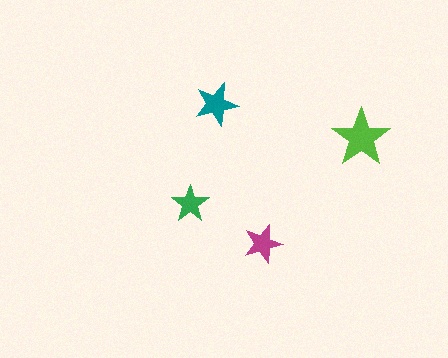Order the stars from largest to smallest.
the lime one, the teal one, the magenta one, the green one.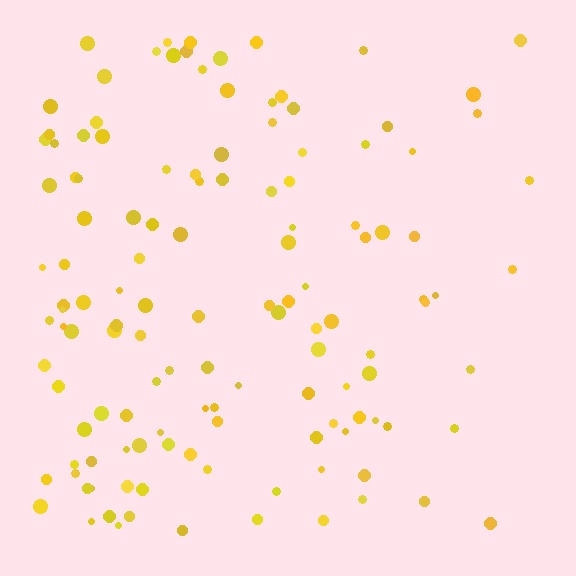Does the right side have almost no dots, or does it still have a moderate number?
Still a moderate number, just noticeably fewer than the left.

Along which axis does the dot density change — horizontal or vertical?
Horizontal.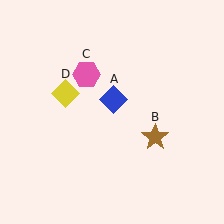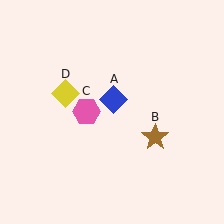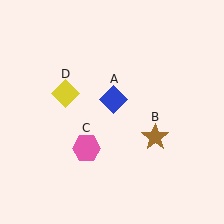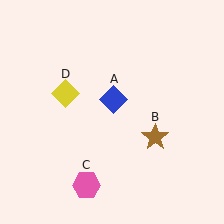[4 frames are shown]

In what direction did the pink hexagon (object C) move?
The pink hexagon (object C) moved down.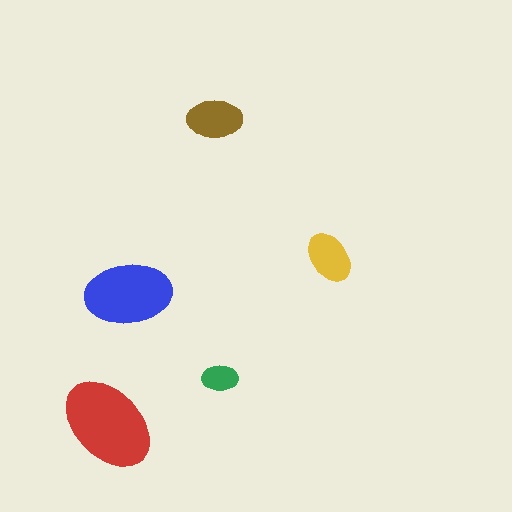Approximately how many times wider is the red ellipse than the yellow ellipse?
About 2 times wider.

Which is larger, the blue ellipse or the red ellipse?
The red one.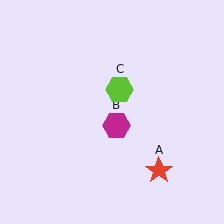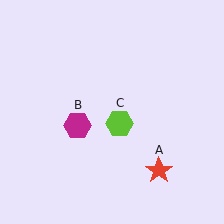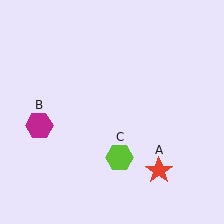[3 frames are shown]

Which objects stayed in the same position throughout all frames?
Red star (object A) remained stationary.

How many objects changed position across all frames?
2 objects changed position: magenta hexagon (object B), lime hexagon (object C).